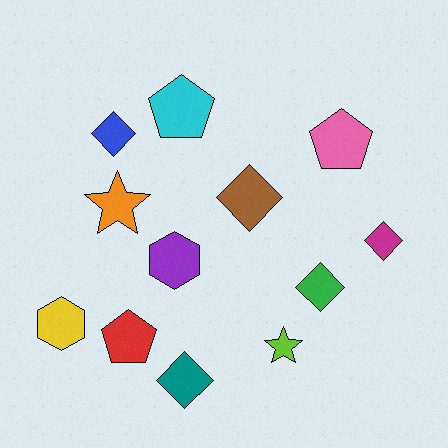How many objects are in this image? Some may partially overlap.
There are 12 objects.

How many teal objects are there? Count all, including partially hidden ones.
There is 1 teal object.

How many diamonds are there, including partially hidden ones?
There are 5 diamonds.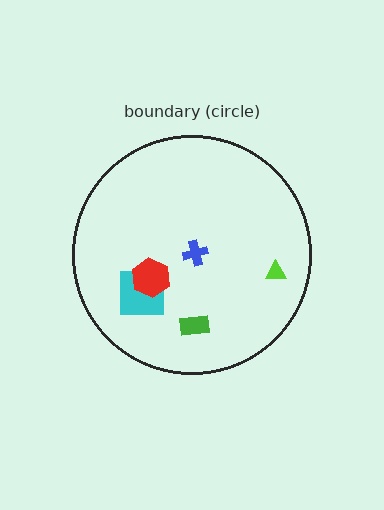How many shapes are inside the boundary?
5 inside, 0 outside.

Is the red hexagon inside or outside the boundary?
Inside.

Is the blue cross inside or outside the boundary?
Inside.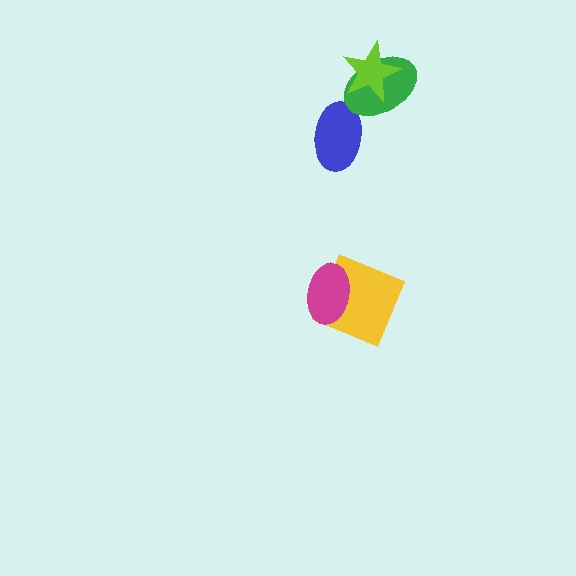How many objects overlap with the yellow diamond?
1 object overlaps with the yellow diamond.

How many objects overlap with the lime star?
1 object overlaps with the lime star.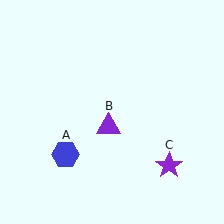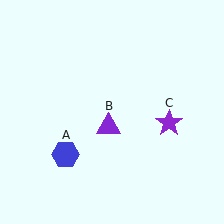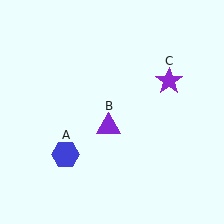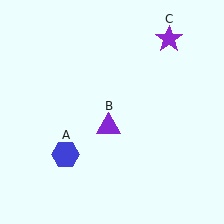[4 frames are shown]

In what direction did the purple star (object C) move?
The purple star (object C) moved up.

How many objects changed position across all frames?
1 object changed position: purple star (object C).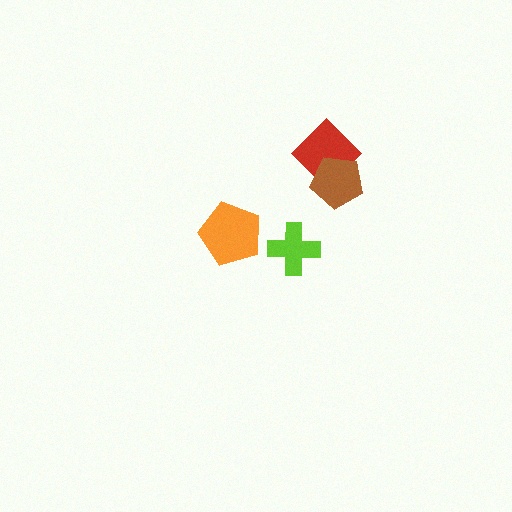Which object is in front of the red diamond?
The brown pentagon is in front of the red diamond.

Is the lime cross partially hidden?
No, no other shape covers it.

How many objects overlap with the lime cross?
0 objects overlap with the lime cross.